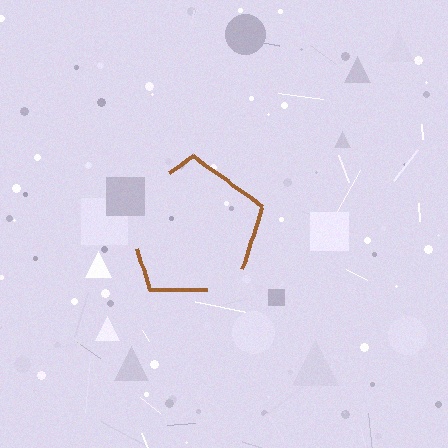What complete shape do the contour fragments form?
The contour fragments form a pentagon.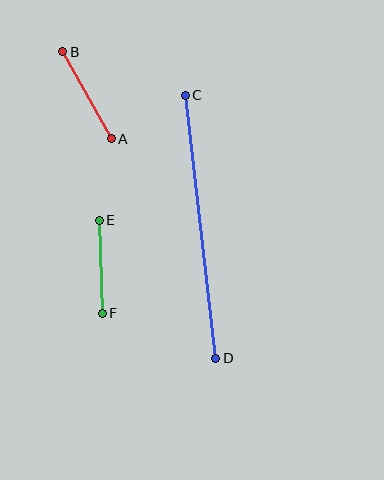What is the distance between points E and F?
The distance is approximately 93 pixels.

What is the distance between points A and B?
The distance is approximately 100 pixels.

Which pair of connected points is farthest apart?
Points C and D are farthest apart.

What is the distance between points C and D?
The distance is approximately 265 pixels.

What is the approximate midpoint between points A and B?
The midpoint is at approximately (87, 95) pixels.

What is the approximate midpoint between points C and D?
The midpoint is at approximately (200, 227) pixels.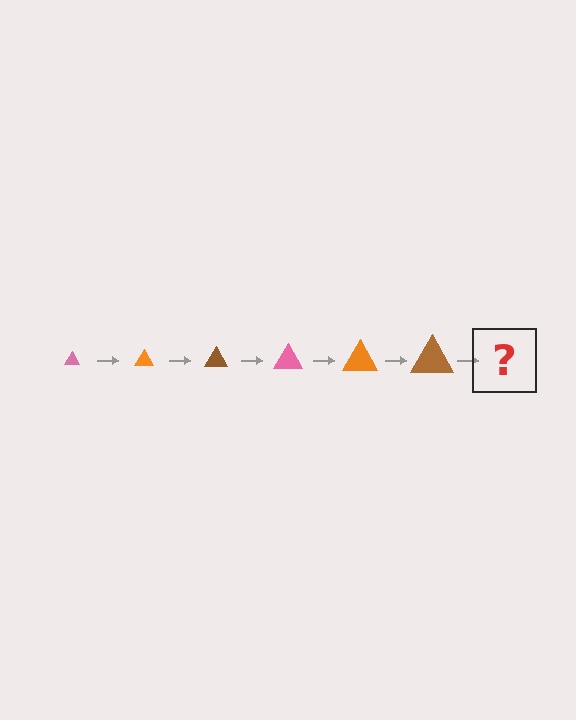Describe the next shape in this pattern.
It should be a pink triangle, larger than the previous one.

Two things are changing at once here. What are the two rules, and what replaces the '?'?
The two rules are that the triangle grows larger each step and the color cycles through pink, orange, and brown. The '?' should be a pink triangle, larger than the previous one.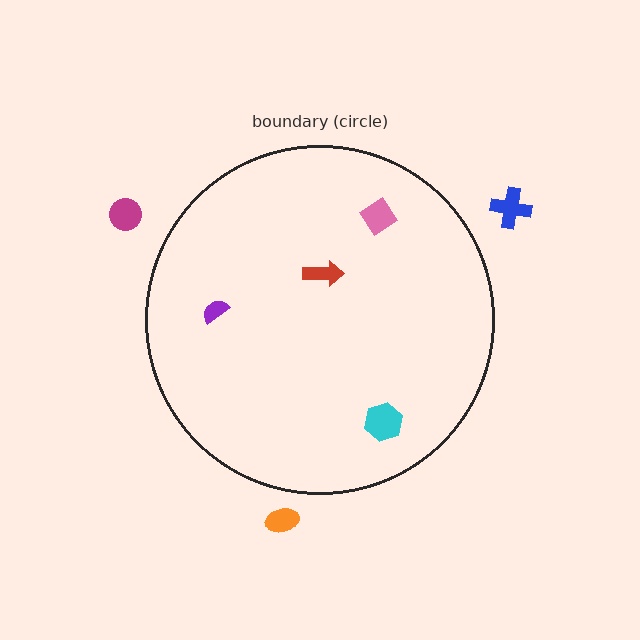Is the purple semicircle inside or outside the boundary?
Inside.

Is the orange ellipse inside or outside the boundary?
Outside.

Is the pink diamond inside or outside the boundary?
Inside.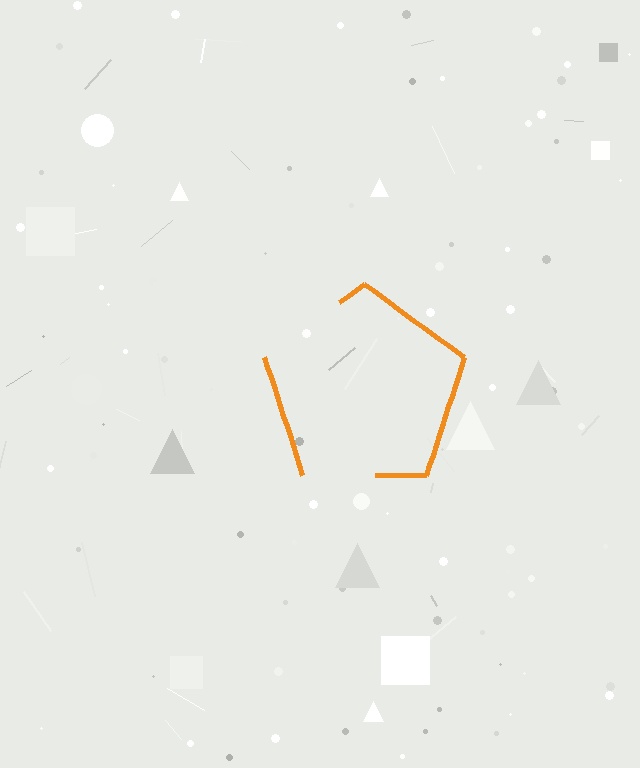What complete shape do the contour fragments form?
The contour fragments form a pentagon.